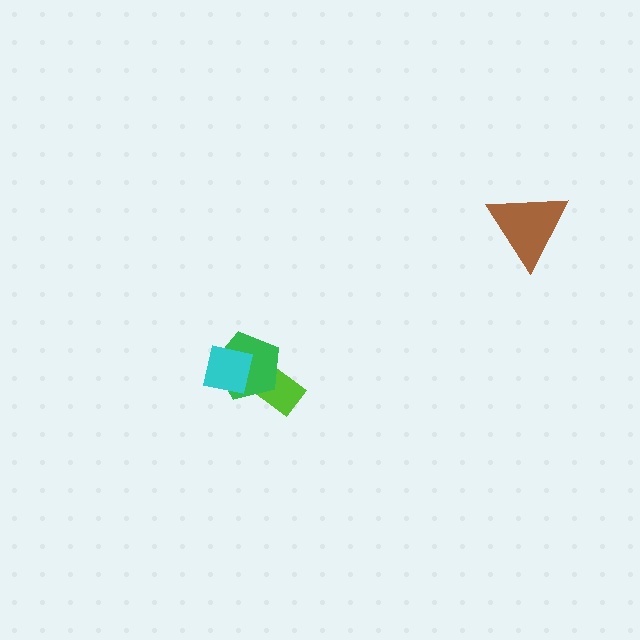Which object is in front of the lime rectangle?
The green pentagon is in front of the lime rectangle.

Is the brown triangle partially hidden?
No, no other shape covers it.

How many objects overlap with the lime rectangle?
1 object overlaps with the lime rectangle.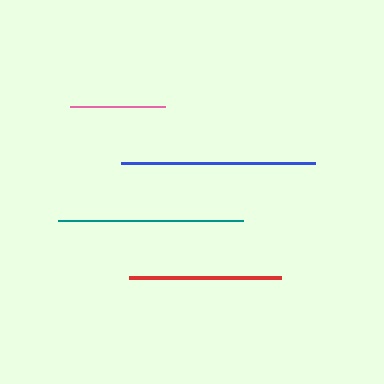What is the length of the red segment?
The red segment is approximately 152 pixels long.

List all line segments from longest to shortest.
From longest to shortest: blue, teal, red, pink.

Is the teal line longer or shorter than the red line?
The teal line is longer than the red line.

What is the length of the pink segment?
The pink segment is approximately 96 pixels long.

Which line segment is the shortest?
The pink line is the shortest at approximately 96 pixels.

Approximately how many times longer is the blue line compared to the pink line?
The blue line is approximately 2.0 times the length of the pink line.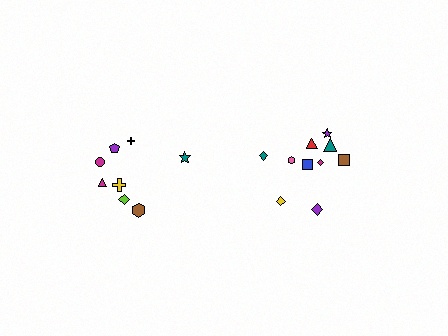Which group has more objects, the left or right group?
The right group.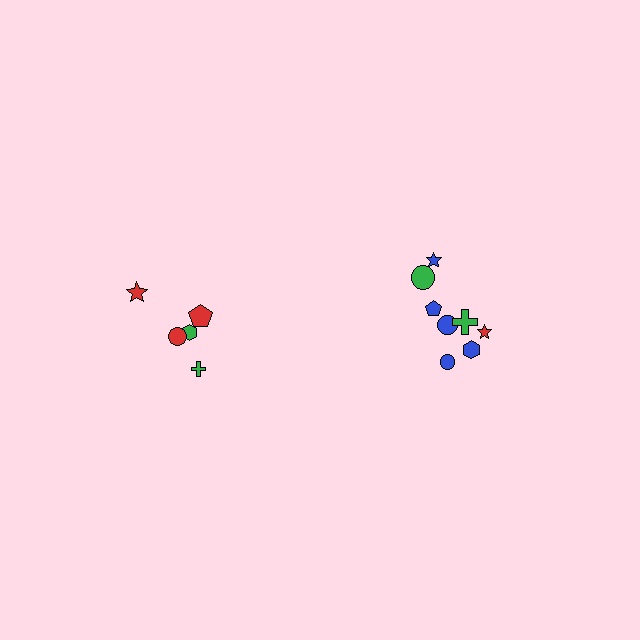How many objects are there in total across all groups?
There are 13 objects.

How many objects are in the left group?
There are 5 objects.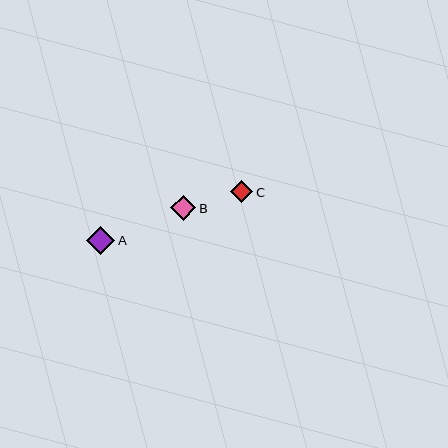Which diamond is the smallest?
Diamond C is the smallest with a size of approximately 23 pixels.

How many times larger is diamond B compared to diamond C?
Diamond B is approximately 1.1 times the size of diamond C.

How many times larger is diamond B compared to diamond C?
Diamond B is approximately 1.1 times the size of diamond C.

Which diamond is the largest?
Diamond A is the largest with a size of approximately 28 pixels.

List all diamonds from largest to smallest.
From largest to smallest: A, B, C.